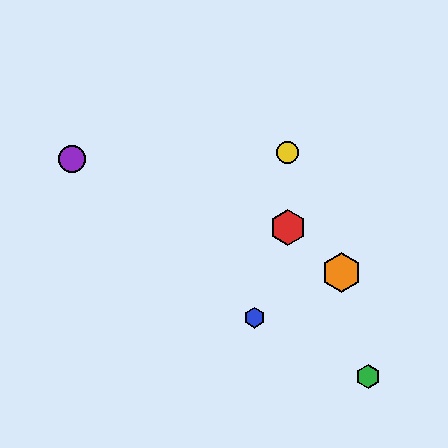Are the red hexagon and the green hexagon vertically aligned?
No, the red hexagon is at x≈288 and the green hexagon is at x≈368.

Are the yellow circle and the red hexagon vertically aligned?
Yes, both are at x≈288.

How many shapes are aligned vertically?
2 shapes (the red hexagon, the yellow circle) are aligned vertically.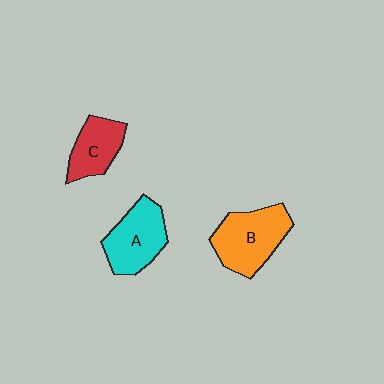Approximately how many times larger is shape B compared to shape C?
Approximately 1.5 times.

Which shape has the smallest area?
Shape C (red).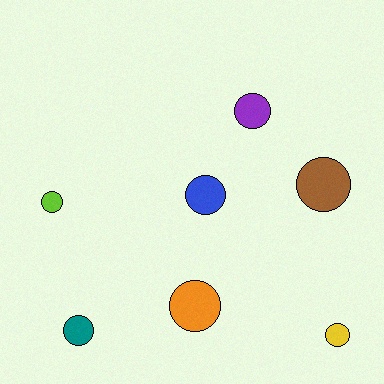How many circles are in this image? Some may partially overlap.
There are 7 circles.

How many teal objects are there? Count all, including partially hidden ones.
There is 1 teal object.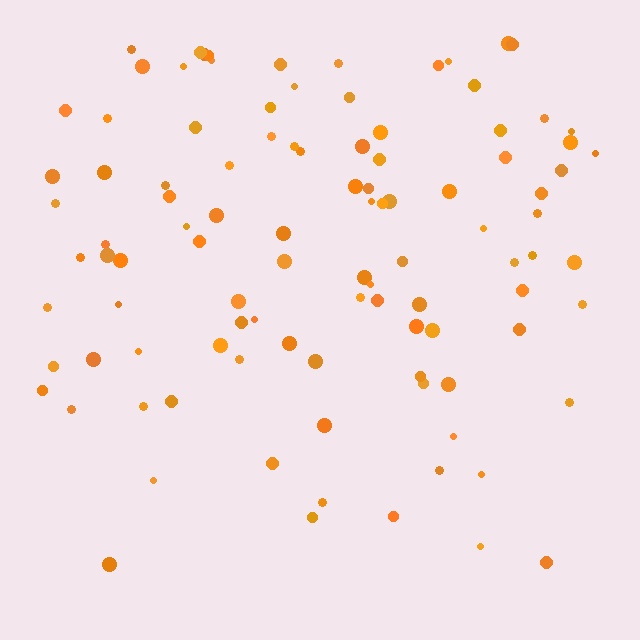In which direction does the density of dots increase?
From bottom to top, with the top side densest.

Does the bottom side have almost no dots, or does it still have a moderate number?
Still a moderate number, just noticeably fewer than the top.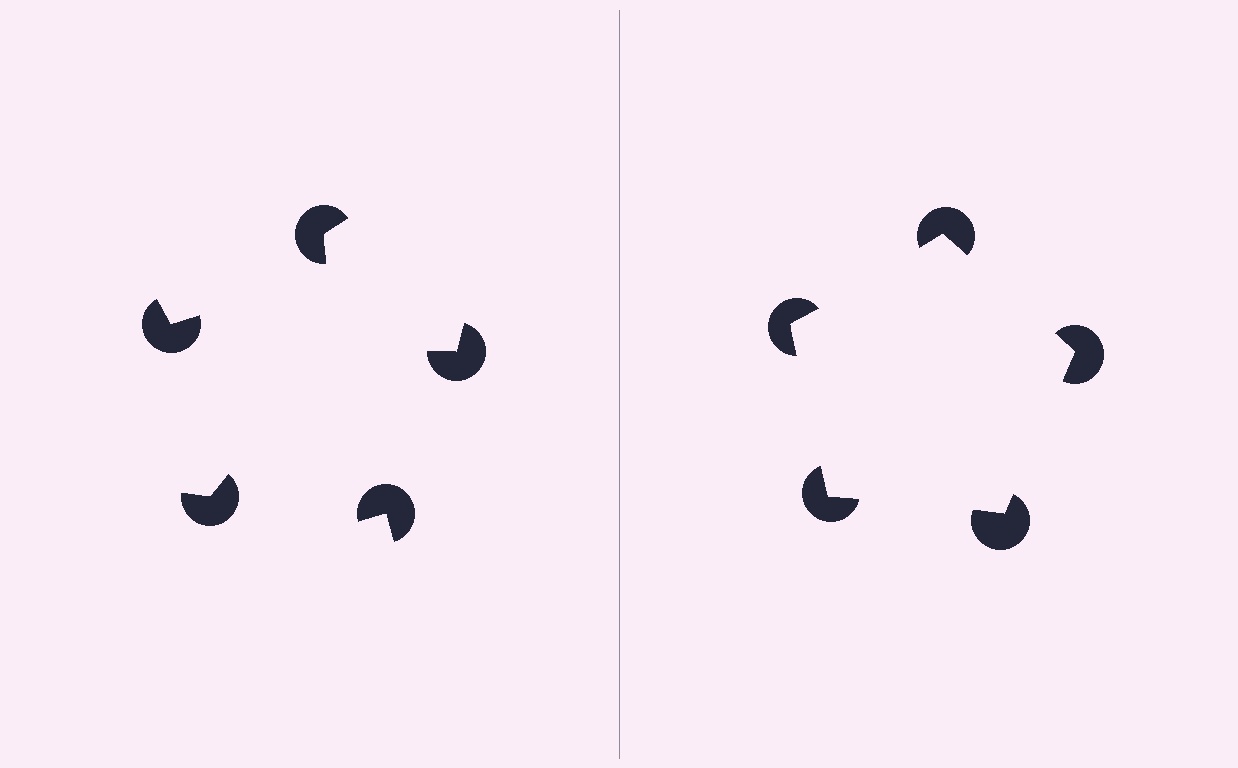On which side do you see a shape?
An illusory pentagon appears on the right side. On the left side the wedge cuts are rotated, so no coherent shape forms.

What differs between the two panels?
The pac-man discs are positioned identically on both sides; only the wedge orientations differ. On the right they align to a pentagon; on the left they are misaligned.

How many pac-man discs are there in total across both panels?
10 — 5 on each side.